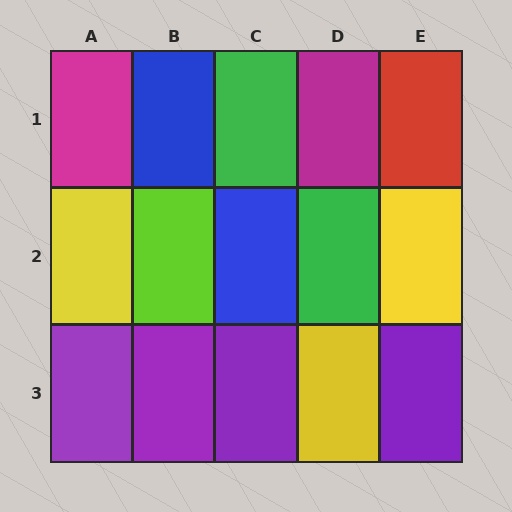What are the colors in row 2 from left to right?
Yellow, lime, blue, green, yellow.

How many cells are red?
1 cell is red.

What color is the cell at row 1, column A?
Magenta.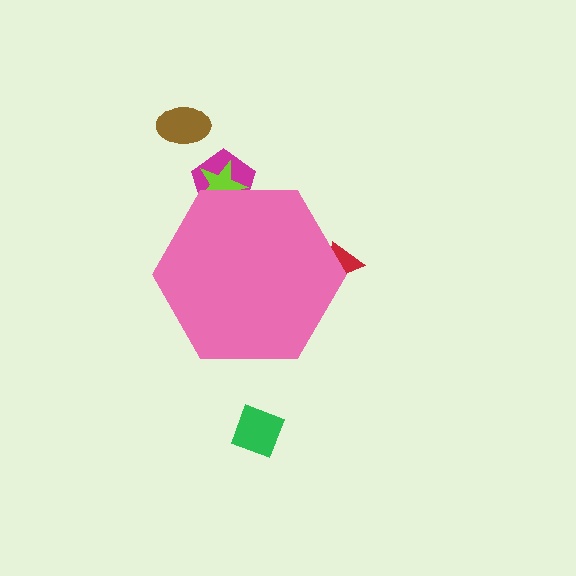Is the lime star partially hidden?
Yes, the lime star is partially hidden behind the pink hexagon.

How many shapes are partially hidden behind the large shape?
3 shapes are partially hidden.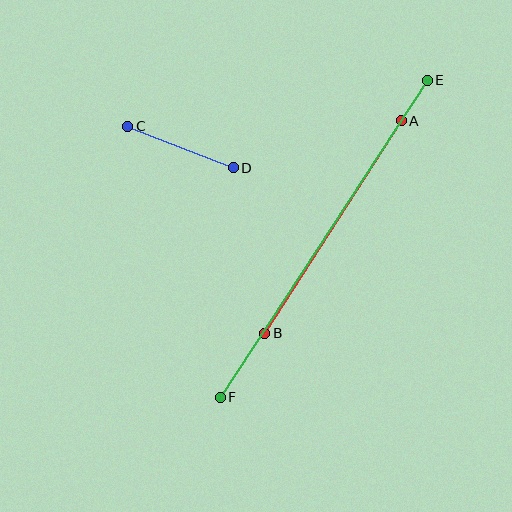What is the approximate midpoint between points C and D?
The midpoint is at approximately (180, 147) pixels.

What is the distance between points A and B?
The distance is approximately 253 pixels.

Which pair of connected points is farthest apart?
Points E and F are farthest apart.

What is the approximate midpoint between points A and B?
The midpoint is at approximately (333, 227) pixels.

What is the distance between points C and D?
The distance is approximately 113 pixels.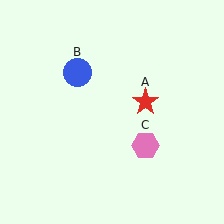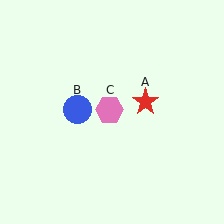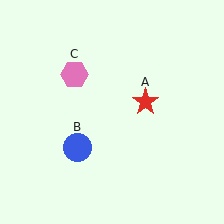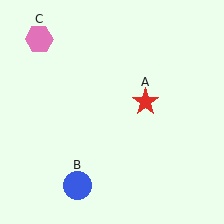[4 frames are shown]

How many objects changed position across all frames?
2 objects changed position: blue circle (object B), pink hexagon (object C).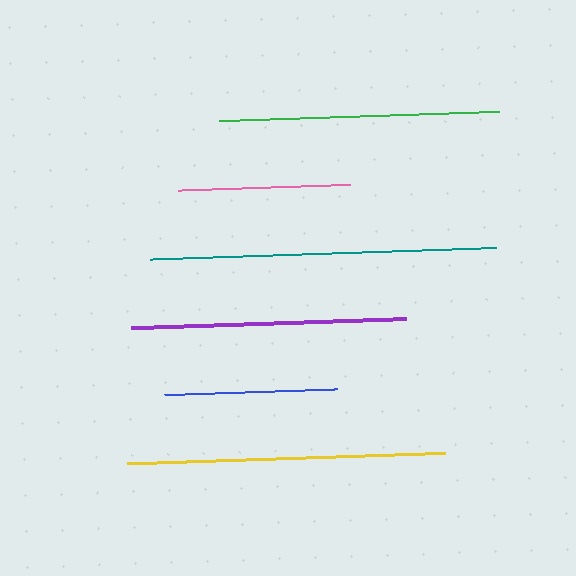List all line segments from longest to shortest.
From longest to shortest: teal, yellow, green, purple, pink, blue.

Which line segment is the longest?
The teal line is the longest at approximately 345 pixels.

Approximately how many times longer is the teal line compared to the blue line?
The teal line is approximately 2.0 times the length of the blue line.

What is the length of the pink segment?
The pink segment is approximately 173 pixels long.